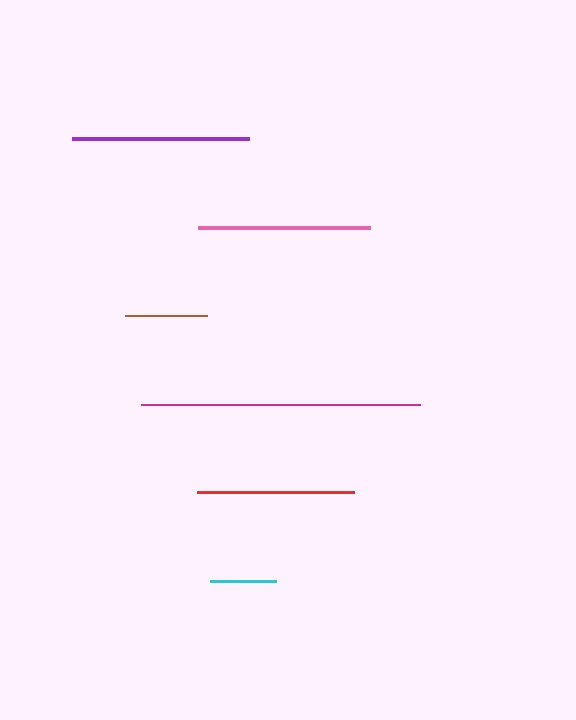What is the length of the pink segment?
The pink segment is approximately 171 pixels long.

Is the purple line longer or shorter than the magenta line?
The magenta line is longer than the purple line.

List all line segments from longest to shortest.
From longest to shortest: magenta, purple, pink, red, brown, cyan.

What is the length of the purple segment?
The purple segment is approximately 177 pixels long.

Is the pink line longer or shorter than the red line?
The pink line is longer than the red line.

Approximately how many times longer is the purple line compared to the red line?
The purple line is approximately 1.1 times the length of the red line.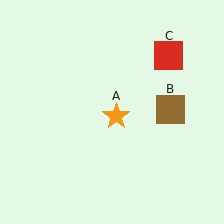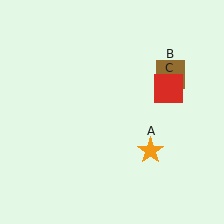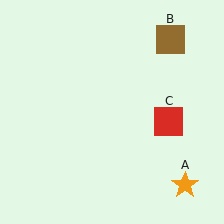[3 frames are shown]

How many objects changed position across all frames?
3 objects changed position: orange star (object A), brown square (object B), red square (object C).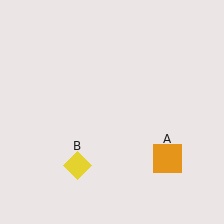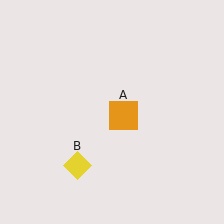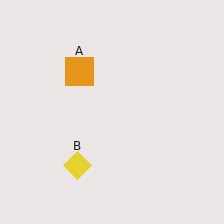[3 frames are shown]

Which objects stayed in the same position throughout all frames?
Yellow diamond (object B) remained stationary.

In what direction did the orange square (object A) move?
The orange square (object A) moved up and to the left.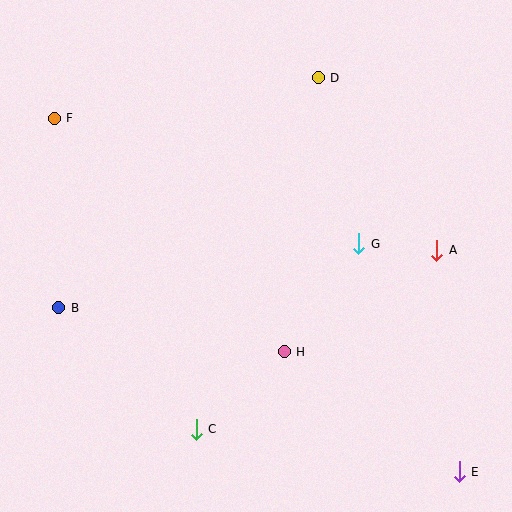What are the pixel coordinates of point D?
Point D is at (318, 78).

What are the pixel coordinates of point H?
Point H is at (284, 352).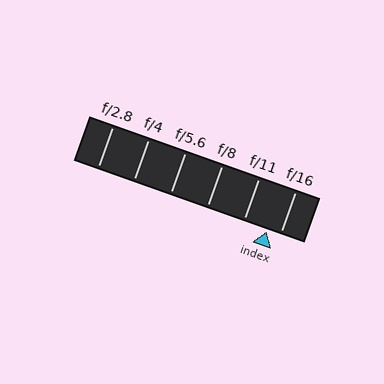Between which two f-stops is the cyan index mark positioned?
The index mark is between f/11 and f/16.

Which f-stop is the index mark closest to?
The index mark is closest to f/16.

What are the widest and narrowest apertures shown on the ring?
The widest aperture shown is f/2.8 and the narrowest is f/16.